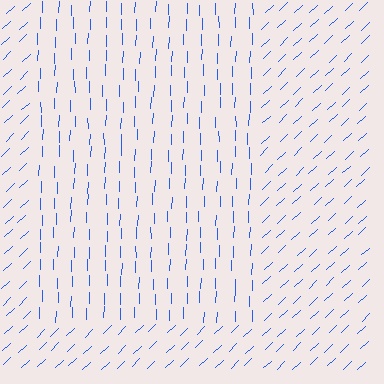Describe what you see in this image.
The image is filled with small blue line segments. A rectangle region in the image has lines oriented differently from the surrounding lines, creating a visible texture boundary.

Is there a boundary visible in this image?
Yes, there is a texture boundary formed by a change in line orientation.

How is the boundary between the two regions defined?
The boundary is defined purely by a change in line orientation (approximately 45 degrees difference). All lines are the same color and thickness.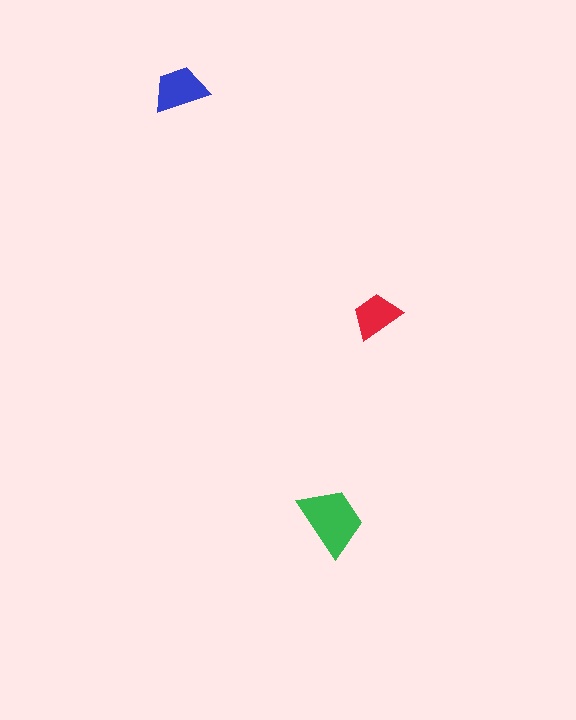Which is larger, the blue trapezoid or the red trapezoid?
The blue one.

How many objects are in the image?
There are 3 objects in the image.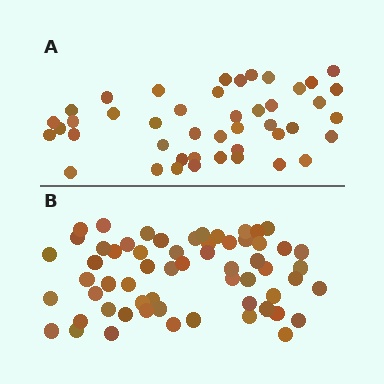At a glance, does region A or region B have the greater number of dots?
Region B (the bottom region) has more dots.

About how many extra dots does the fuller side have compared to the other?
Region B has approximately 15 more dots than region A.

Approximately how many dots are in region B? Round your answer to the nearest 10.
About 60 dots.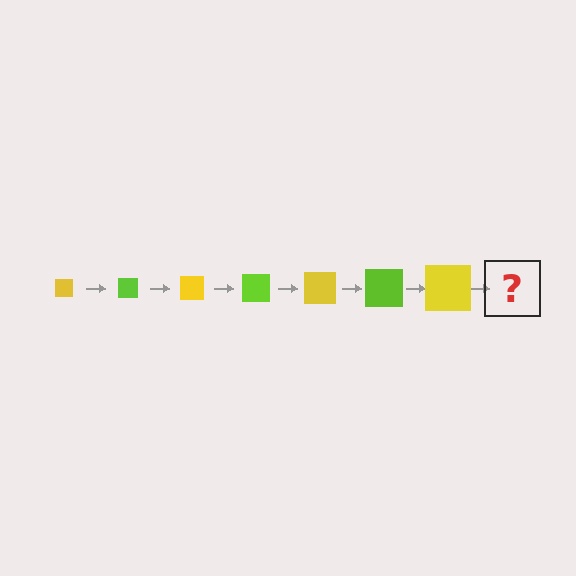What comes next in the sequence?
The next element should be a lime square, larger than the previous one.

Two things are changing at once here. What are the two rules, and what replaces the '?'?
The two rules are that the square grows larger each step and the color cycles through yellow and lime. The '?' should be a lime square, larger than the previous one.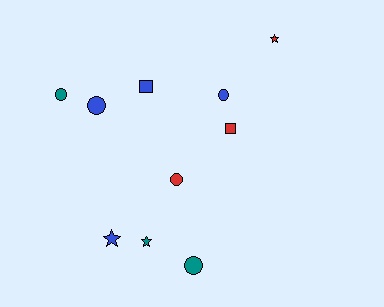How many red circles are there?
There is 1 red circle.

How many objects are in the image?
There are 10 objects.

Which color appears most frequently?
Blue, with 4 objects.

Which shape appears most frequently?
Circle, with 5 objects.